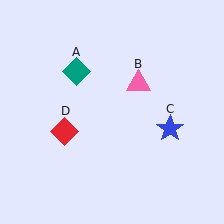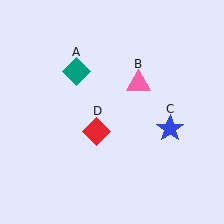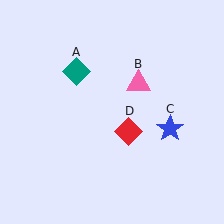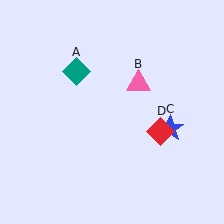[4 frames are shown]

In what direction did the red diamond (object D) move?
The red diamond (object D) moved right.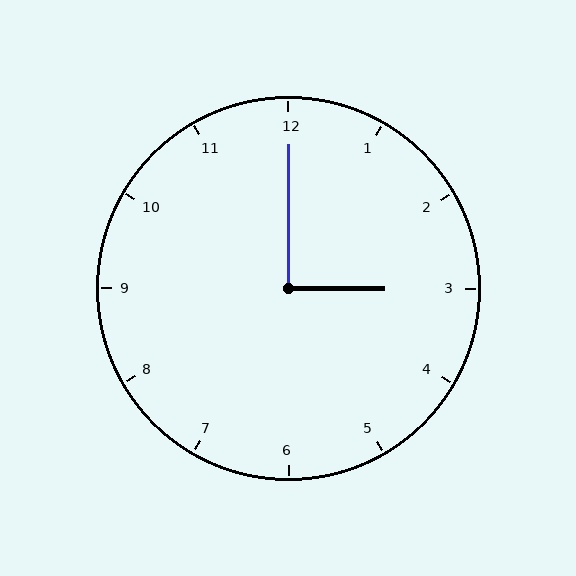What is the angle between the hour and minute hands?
Approximately 90 degrees.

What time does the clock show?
3:00.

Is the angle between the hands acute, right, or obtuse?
It is right.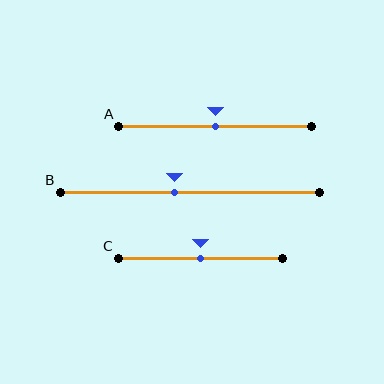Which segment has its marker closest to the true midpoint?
Segment A has its marker closest to the true midpoint.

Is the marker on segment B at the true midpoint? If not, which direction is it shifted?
No, the marker on segment B is shifted to the left by about 6% of the segment length.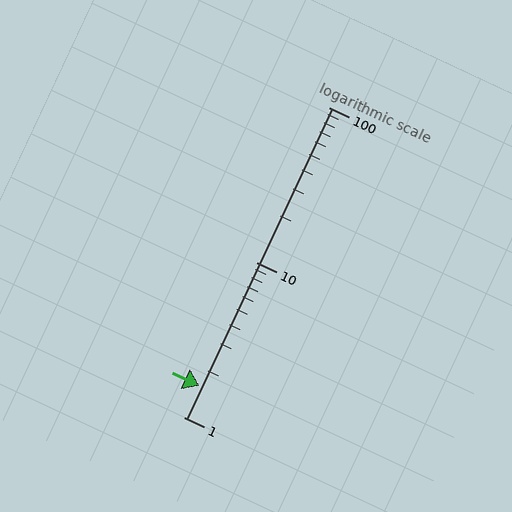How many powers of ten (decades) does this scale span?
The scale spans 2 decades, from 1 to 100.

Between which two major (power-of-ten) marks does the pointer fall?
The pointer is between 1 and 10.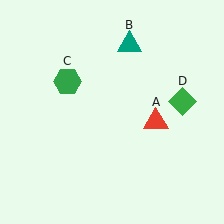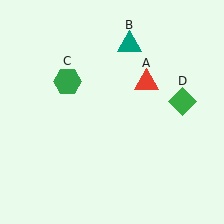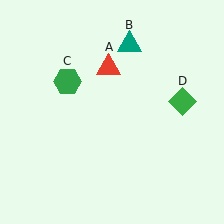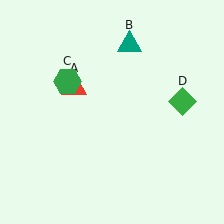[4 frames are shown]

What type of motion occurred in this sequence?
The red triangle (object A) rotated counterclockwise around the center of the scene.